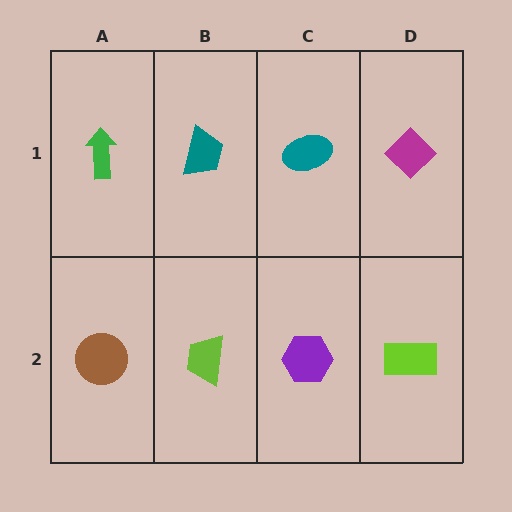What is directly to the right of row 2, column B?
A purple hexagon.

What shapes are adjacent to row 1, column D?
A lime rectangle (row 2, column D), a teal ellipse (row 1, column C).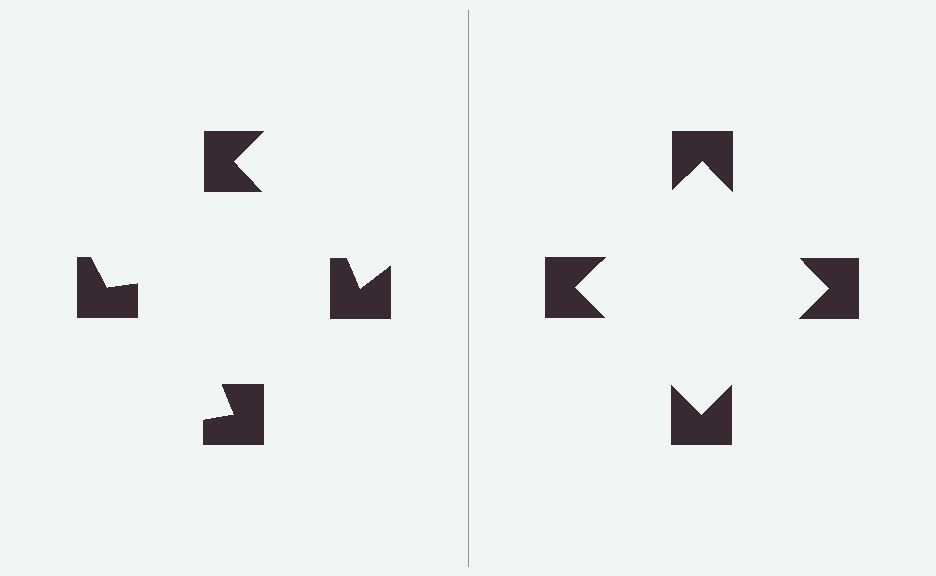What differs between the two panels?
The notched squares are positioned identically on both sides; only the wedge orientations differ. On the right they align to a square; on the left they are misaligned.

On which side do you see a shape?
An illusory square appears on the right side. On the left side the wedge cuts are rotated, so no coherent shape forms.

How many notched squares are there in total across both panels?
8 — 4 on each side.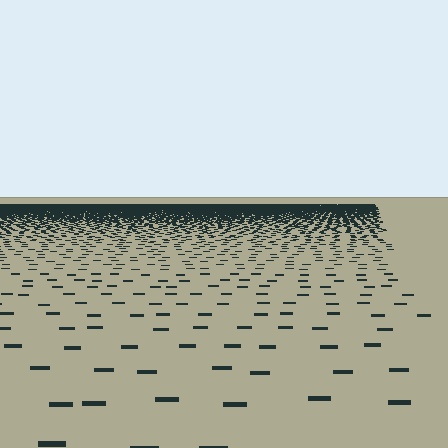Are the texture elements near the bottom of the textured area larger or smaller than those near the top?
Larger. Near the bottom, elements are closer to the viewer and appear at a bigger on-screen size.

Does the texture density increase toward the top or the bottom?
Density increases toward the top.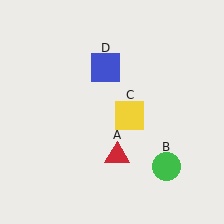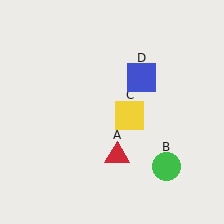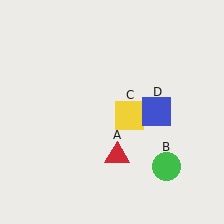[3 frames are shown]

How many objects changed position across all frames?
1 object changed position: blue square (object D).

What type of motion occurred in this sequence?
The blue square (object D) rotated clockwise around the center of the scene.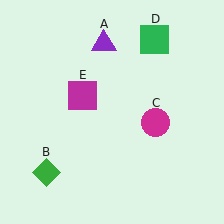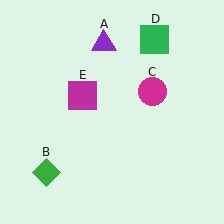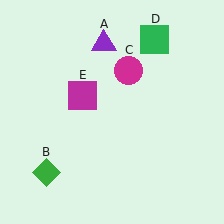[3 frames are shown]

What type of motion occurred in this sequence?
The magenta circle (object C) rotated counterclockwise around the center of the scene.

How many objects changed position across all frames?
1 object changed position: magenta circle (object C).